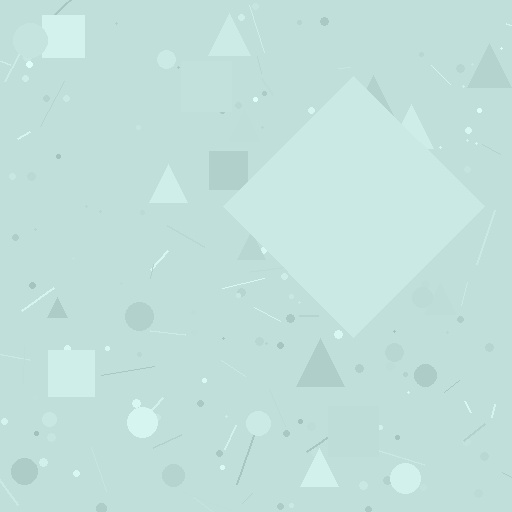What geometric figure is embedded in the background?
A diamond is embedded in the background.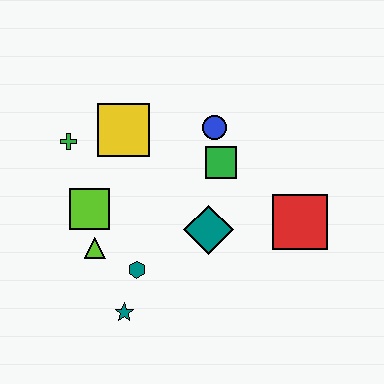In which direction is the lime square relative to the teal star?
The lime square is above the teal star.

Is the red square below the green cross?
Yes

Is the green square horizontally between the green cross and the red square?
Yes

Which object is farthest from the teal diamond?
The green cross is farthest from the teal diamond.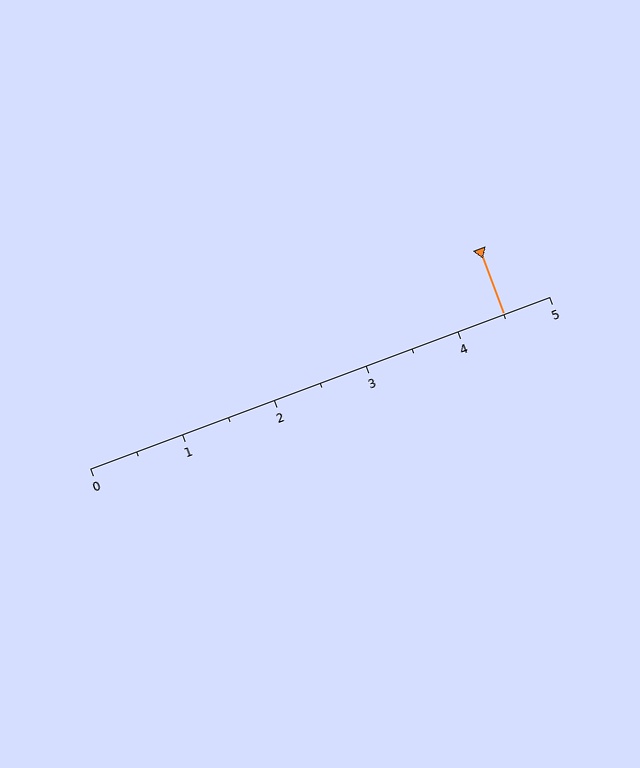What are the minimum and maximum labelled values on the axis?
The axis runs from 0 to 5.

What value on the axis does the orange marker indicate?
The marker indicates approximately 4.5.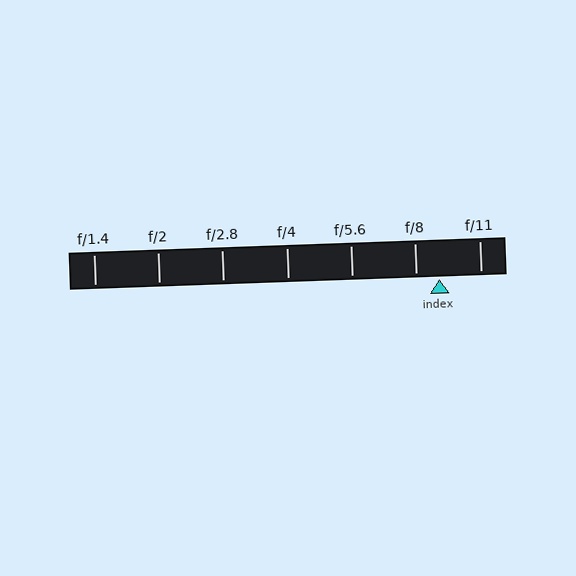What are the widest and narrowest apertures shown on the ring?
The widest aperture shown is f/1.4 and the narrowest is f/11.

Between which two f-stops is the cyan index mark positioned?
The index mark is between f/8 and f/11.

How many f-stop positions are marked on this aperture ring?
There are 7 f-stop positions marked.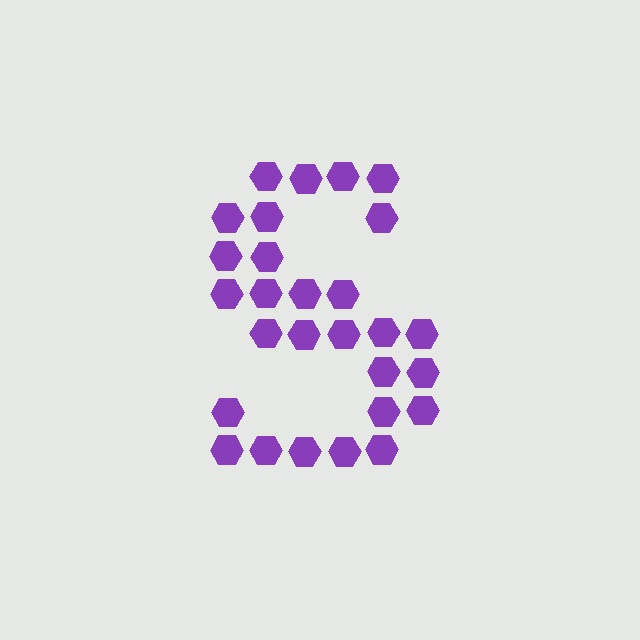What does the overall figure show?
The overall figure shows the letter S.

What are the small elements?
The small elements are hexagons.